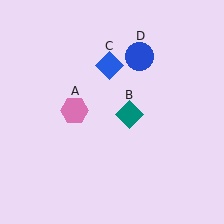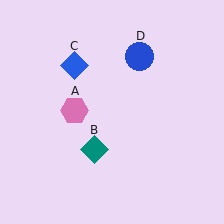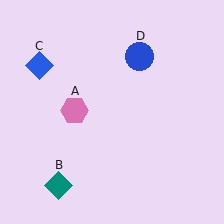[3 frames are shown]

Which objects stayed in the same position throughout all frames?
Pink hexagon (object A) and blue circle (object D) remained stationary.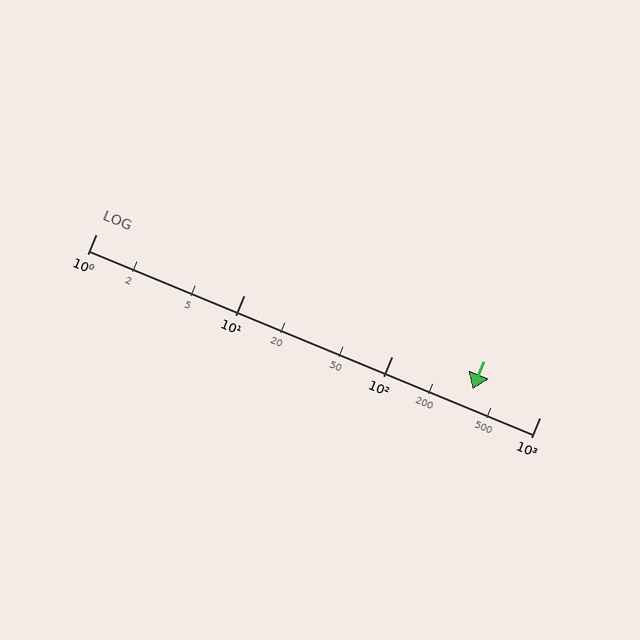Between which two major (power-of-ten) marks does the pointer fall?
The pointer is between 100 and 1000.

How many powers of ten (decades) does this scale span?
The scale spans 3 decades, from 1 to 1000.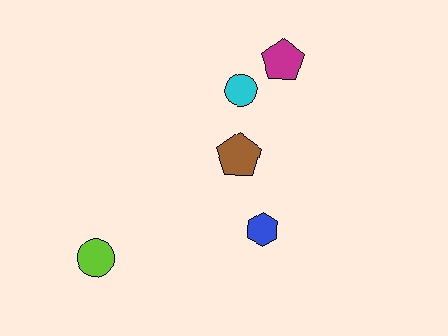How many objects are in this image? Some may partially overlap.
There are 5 objects.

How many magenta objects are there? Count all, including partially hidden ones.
There is 1 magenta object.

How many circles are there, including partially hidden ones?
There are 2 circles.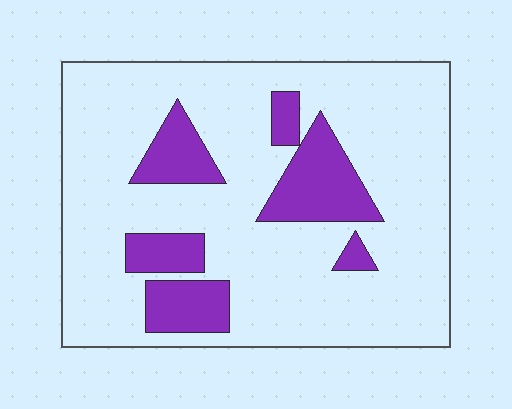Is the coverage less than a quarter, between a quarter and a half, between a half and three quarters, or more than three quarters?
Less than a quarter.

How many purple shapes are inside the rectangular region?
6.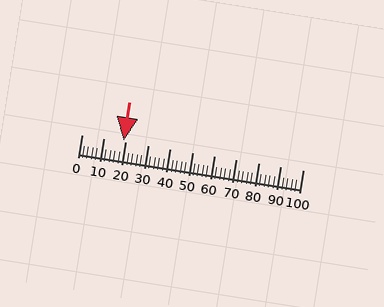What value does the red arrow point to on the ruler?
The red arrow points to approximately 19.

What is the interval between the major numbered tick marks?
The major tick marks are spaced 10 units apart.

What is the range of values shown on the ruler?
The ruler shows values from 0 to 100.